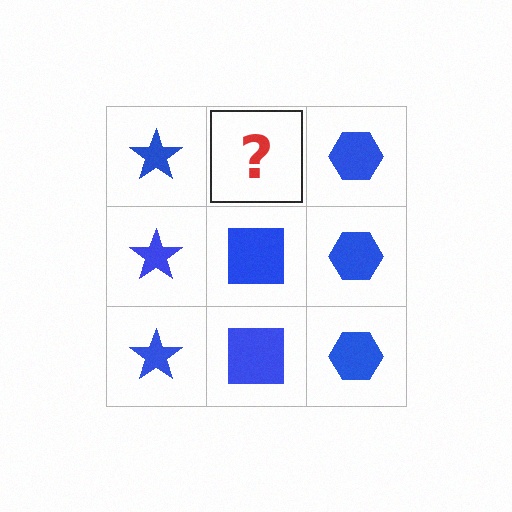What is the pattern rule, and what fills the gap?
The rule is that each column has a consistent shape. The gap should be filled with a blue square.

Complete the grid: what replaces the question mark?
The question mark should be replaced with a blue square.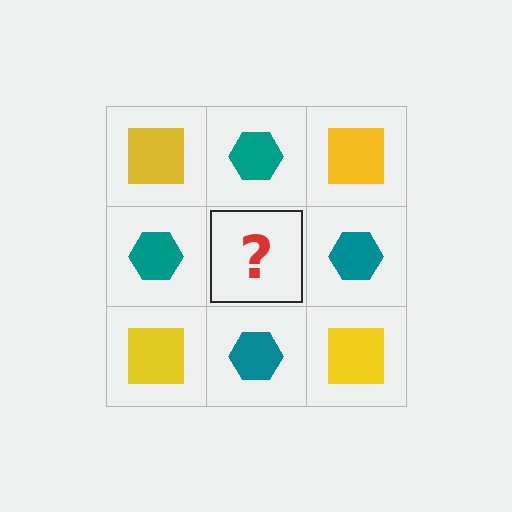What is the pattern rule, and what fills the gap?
The rule is that it alternates yellow square and teal hexagon in a checkerboard pattern. The gap should be filled with a yellow square.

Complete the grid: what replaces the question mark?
The question mark should be replaced with a yellow square.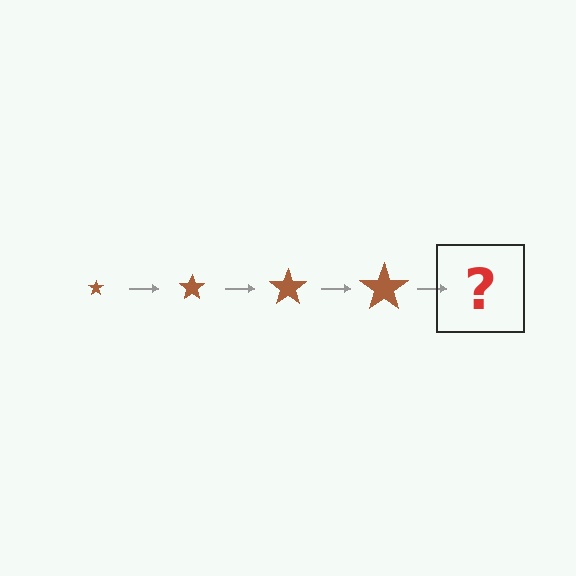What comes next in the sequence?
The next element should be a brown star, larger than the previous one.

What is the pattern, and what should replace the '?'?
The pattern is that the star gets progressively larger each step. The '?' should be a brown star, larger than the previous one.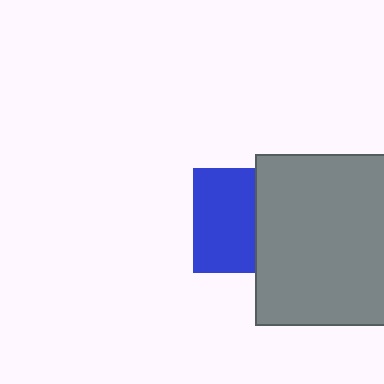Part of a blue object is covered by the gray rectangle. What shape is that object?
It is a square.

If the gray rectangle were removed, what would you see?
You would see the complete blue square.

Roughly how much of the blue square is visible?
About half of it is visible (roughly 60%).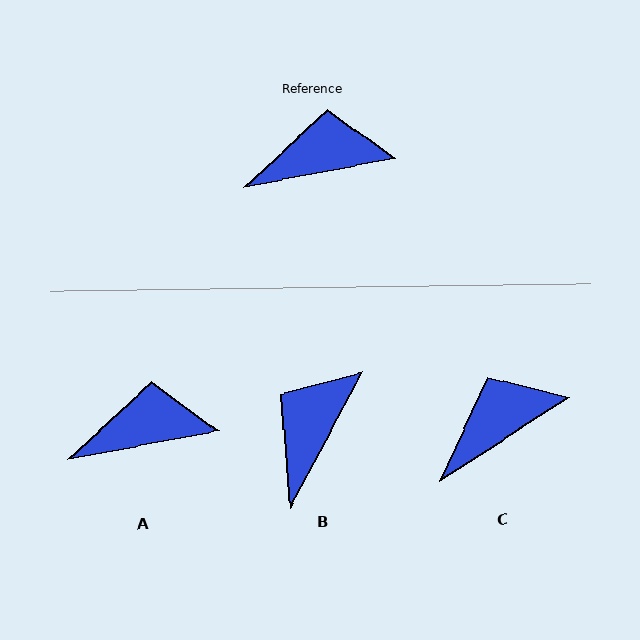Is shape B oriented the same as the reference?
No, it is off by about 52 degrees.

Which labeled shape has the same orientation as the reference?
A.